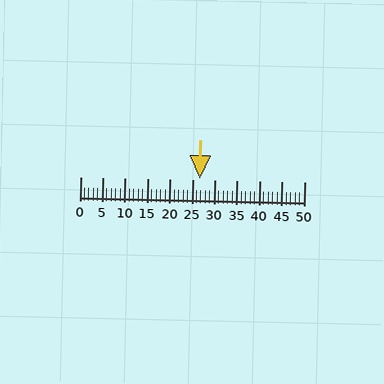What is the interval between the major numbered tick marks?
The major tick marks are spaced 5 units apart.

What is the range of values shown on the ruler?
The ruler shows values from 0 to 50.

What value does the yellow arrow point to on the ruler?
The yellow arrow points to approximately 27.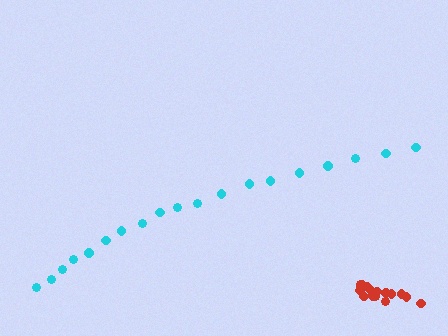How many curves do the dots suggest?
There are 2 distinct paths.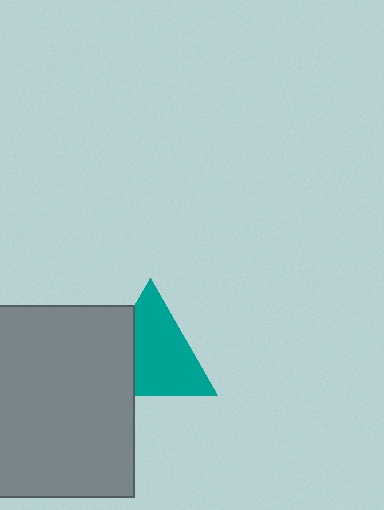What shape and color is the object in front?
The object in front is a gray square.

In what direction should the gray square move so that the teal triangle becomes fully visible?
The gray square should move left. That is the shortest direction to clear the overlap and leave the teal triangle fully visible.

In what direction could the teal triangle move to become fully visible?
The teal triangle could move right. That would shift it out from behind the gray square entirely.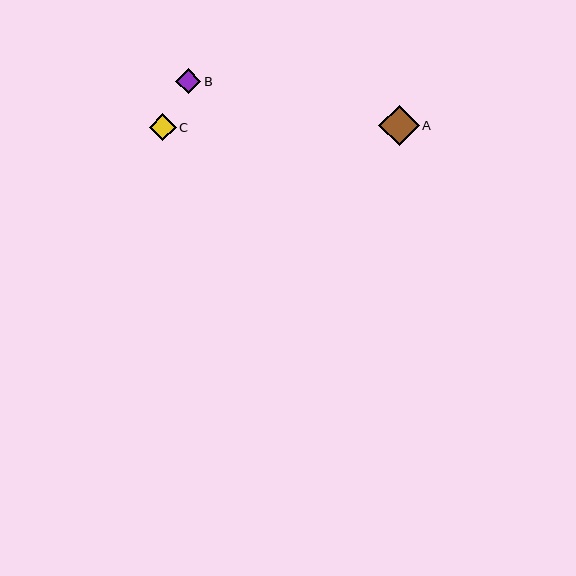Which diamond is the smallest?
Diamond B is the smallest with a size of approximately 25 pixels.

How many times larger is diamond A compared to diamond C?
Diamond A is approximately 1.5 times the size of diamond C.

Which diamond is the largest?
Diamond A is the largest with a size of approximately 41 pixels.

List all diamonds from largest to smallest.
From largest to smallest: A, C, B.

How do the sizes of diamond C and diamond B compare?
Diamond C and diamond B are approximately the same size.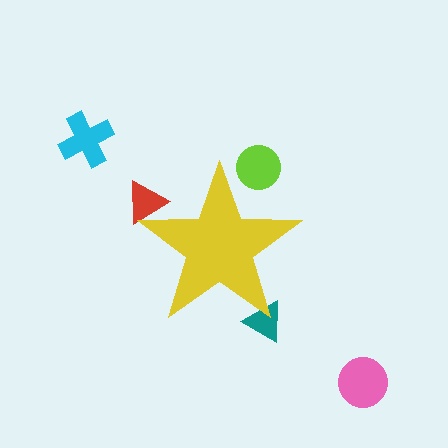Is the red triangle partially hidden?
Yes, the red triangle is partially hidden behind the yellow star.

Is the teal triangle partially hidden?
Yes, the teal triangle is partially hidden behind the yellow star.